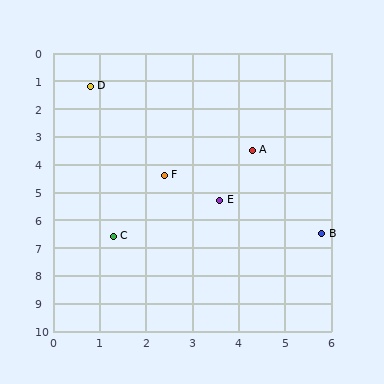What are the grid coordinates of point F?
Point F is at approximately (2.4, 4.4).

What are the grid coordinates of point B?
Point B is at approximately (5.8, 6.5).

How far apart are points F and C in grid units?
Points F and C are about 2.5 grid units apart.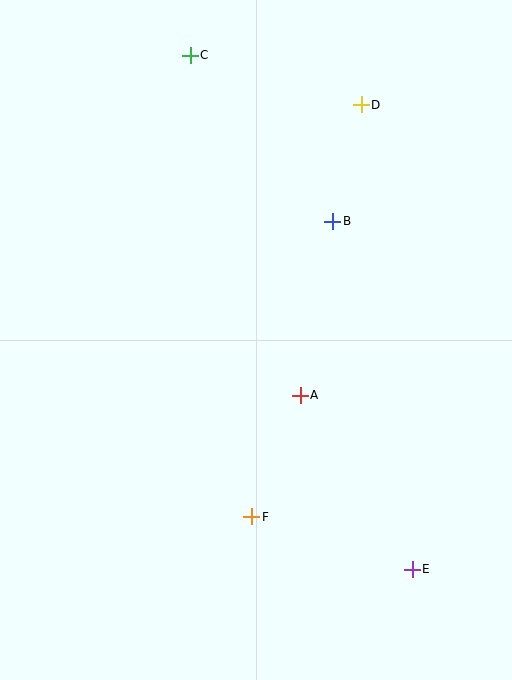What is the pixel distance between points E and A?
The distance between E and A is 207 pixels.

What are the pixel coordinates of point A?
Point A is at (300, 395).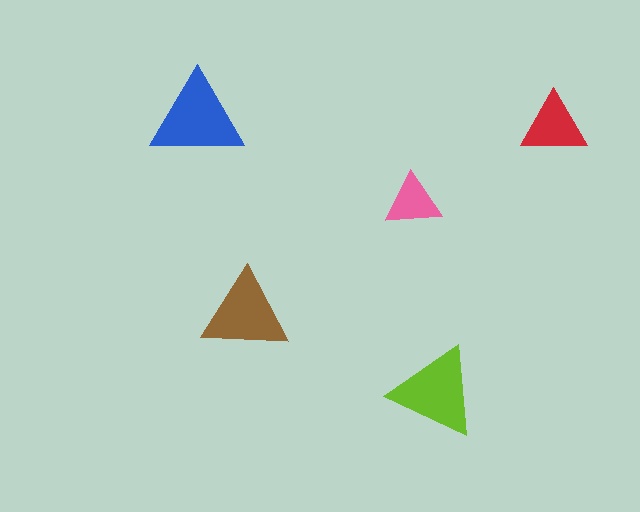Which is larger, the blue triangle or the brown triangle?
The blue one.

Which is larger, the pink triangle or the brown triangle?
The brown one.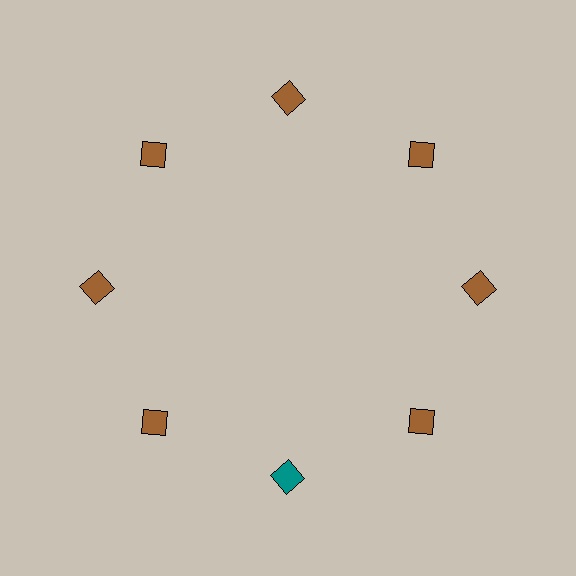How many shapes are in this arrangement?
There are 8 shapes arranged in a ring pattern.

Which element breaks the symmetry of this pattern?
The teal square at roughly the 6 o'clock position breaks the symmetry. All other shapes are brown squares.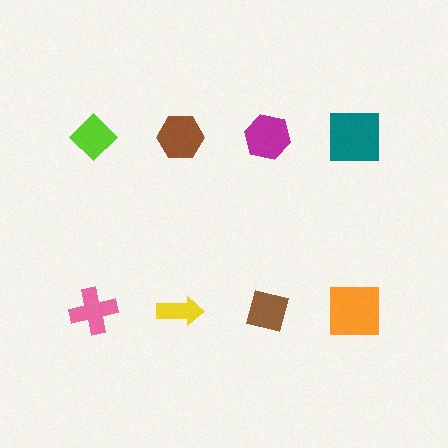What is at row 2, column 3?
A brown square.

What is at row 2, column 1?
A pink cross.